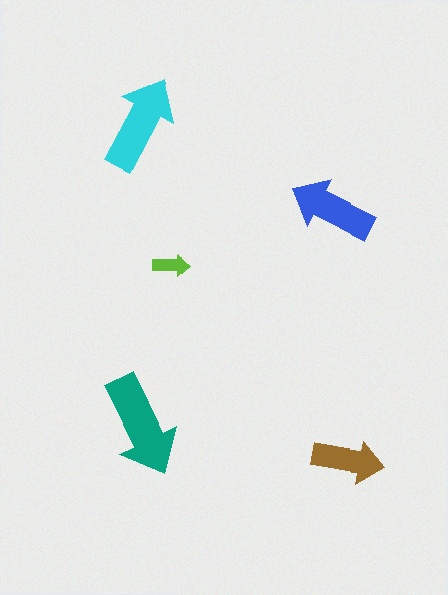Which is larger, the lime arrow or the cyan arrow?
The cyan one.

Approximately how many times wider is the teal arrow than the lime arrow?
About 3 times wider.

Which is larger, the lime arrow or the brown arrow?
The brown one.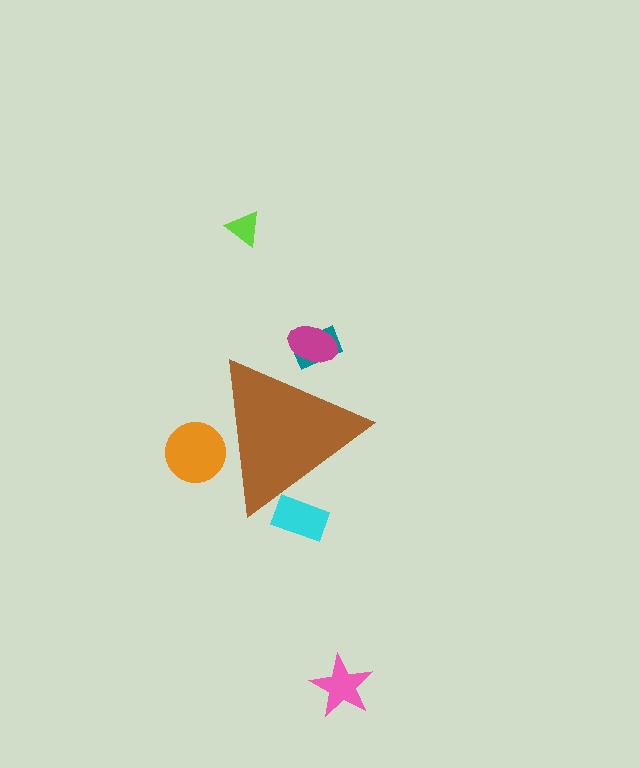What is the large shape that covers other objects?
A brown triangle.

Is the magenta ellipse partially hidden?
Yes, the magenta ellipse is partially hidden behind the brown triangle.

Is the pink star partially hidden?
No, the pink star is fully visible.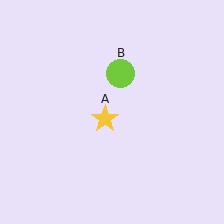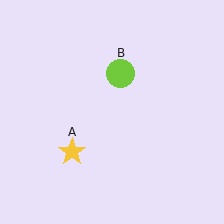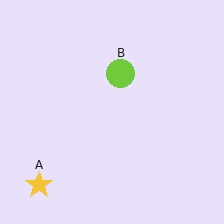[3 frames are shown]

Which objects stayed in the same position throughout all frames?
Lime circle (object B) remained stationary.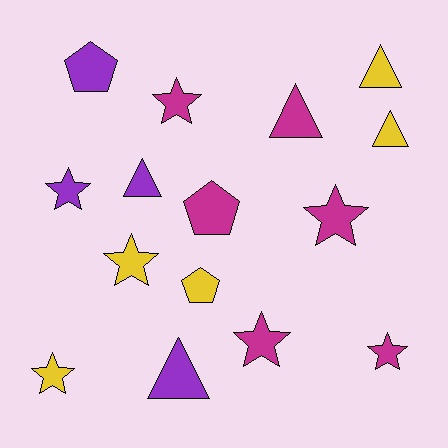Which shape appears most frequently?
Star, with 7 objects.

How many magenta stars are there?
There are 4 magenta stars.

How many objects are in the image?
There are 15 objects.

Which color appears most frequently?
Magenta, with 6 objects.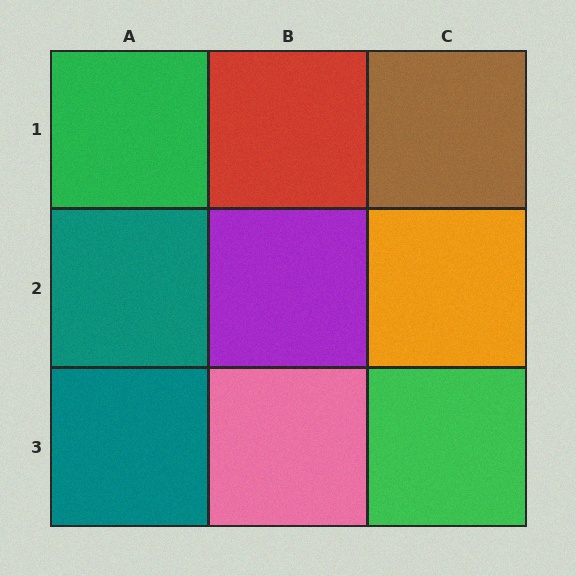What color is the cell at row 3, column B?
Pink.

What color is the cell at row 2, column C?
Orange.